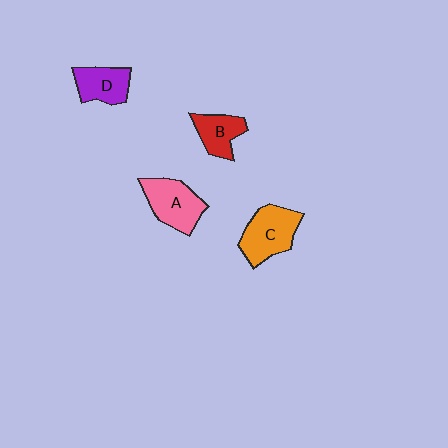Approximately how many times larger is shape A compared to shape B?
Approximately 1.4 times.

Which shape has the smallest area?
Shape B (red).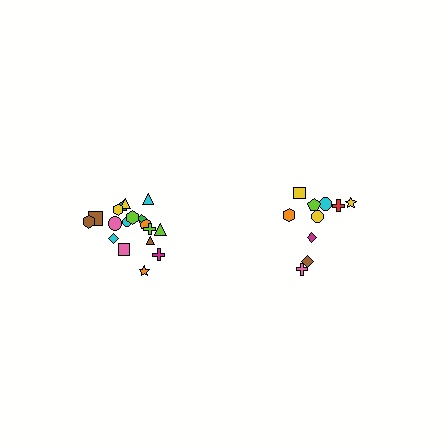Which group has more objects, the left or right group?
The left group.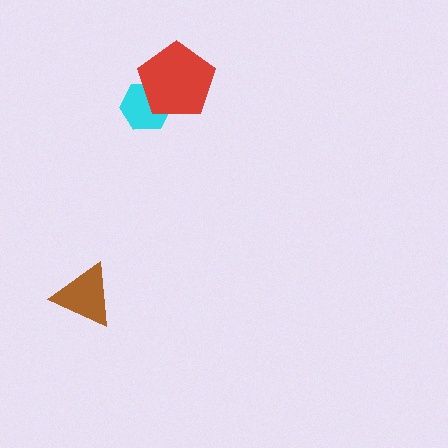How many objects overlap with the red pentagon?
1 object overlaps with the red pentagon.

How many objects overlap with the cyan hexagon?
1 object overlaps with the cyan hexagon.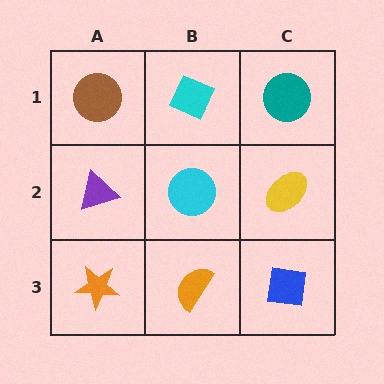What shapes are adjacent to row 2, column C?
A teal circle (row 1, column C), a blue square (row 3, column C), a cyan circle (row 2, column B).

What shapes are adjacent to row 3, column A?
A purple triangle (row 2, column A), an orange semicircle (row 3, column B).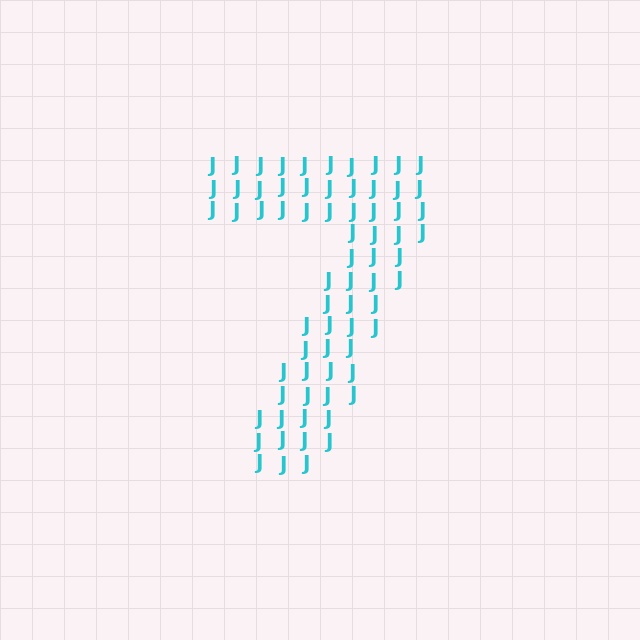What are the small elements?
The small elements are letter J's.